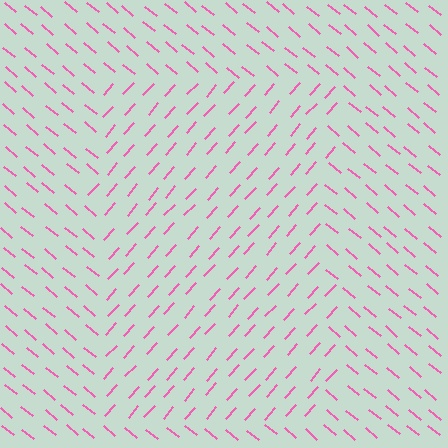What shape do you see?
I see a rectangle.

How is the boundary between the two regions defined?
The boundary is defined purely by a change in line orientation (approximately 88 degrees difference). All lines are the same color and thickness.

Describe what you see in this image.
The image is filled with small pink line segments. A rectangle region in the image has lines oriented differently from the surrounding lines, creating a visible texture boundary.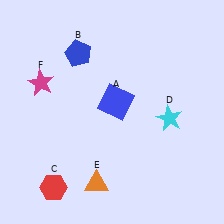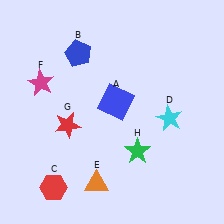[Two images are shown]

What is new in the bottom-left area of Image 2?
A red star (G) was added in the bottom-left area of Image 2.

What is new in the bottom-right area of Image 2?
A green star (H) was added in the bottom-right area of Image 2.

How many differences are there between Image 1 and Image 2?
There are 2 differences between the two images.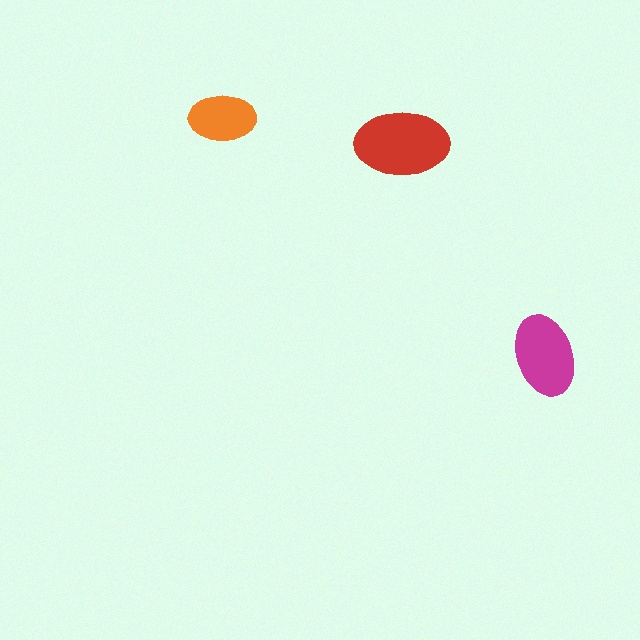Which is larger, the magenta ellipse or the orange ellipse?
The magenta one.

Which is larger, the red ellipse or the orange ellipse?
The red one.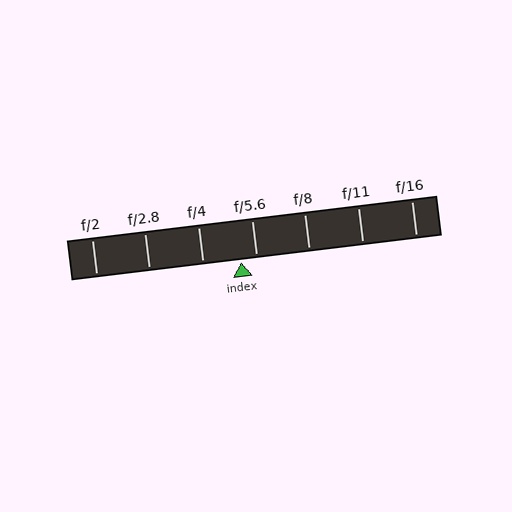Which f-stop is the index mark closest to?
The index mark is closest to f/5.6.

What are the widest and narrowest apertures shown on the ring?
The widest aperture shown is f/2 and the narrowest is f/16.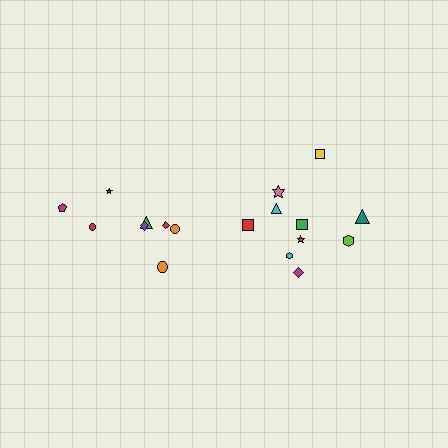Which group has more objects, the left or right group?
The right group.